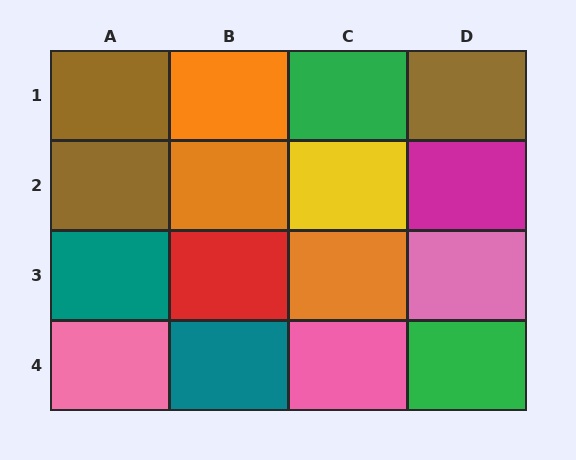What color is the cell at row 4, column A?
Pink.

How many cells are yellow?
1 cell is yellow.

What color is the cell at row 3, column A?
Teal.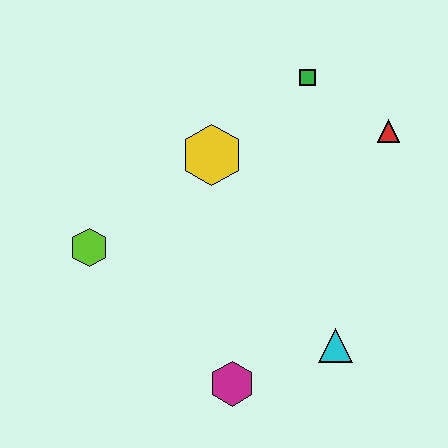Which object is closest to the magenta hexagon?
The cyan triangle is closest to the magenta hexagon.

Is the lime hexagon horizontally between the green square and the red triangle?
No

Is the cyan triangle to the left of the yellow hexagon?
No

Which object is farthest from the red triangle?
The lime hexagon is farthest from the red triangle.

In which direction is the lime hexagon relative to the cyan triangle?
The lime hexagon is to the left of the cyan triangle.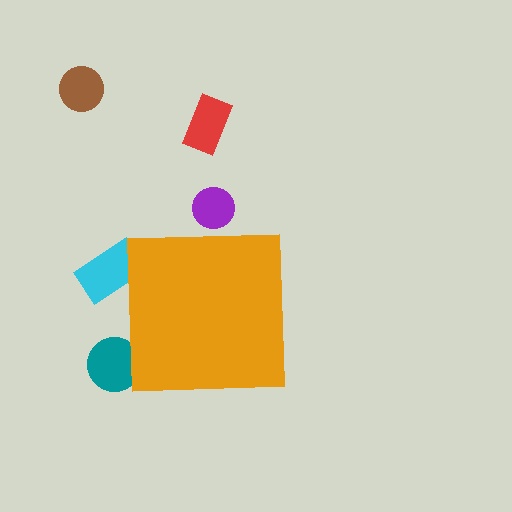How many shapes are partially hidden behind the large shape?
3 shapes are partially hidden.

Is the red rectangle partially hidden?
No, the red rectangle is fully visible.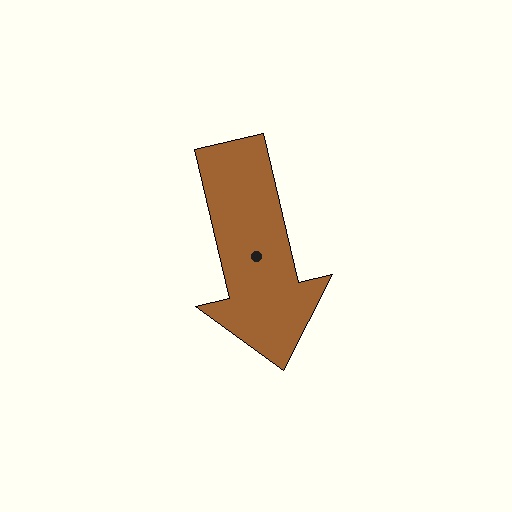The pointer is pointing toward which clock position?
Roughly 6 o'clock.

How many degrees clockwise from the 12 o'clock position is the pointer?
Approximately 167 degrees.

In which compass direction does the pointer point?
South.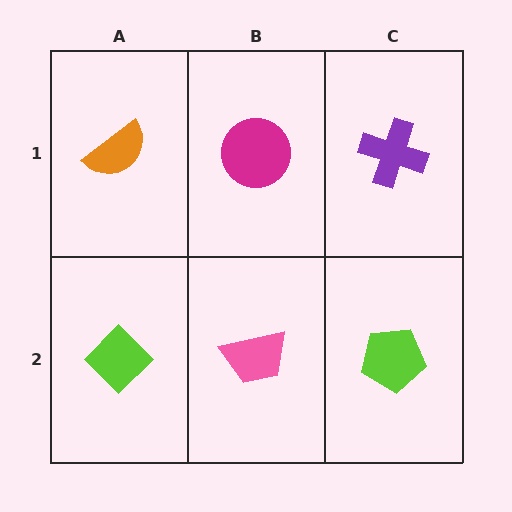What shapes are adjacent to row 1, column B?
A pink trapezoid (row 2, column B), an orange semicircle (row 1, column A), a purple cross (row 1, column C).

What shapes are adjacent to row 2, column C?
A purple cross (row 1, column C), a pink trapezoid (row 2, column B).